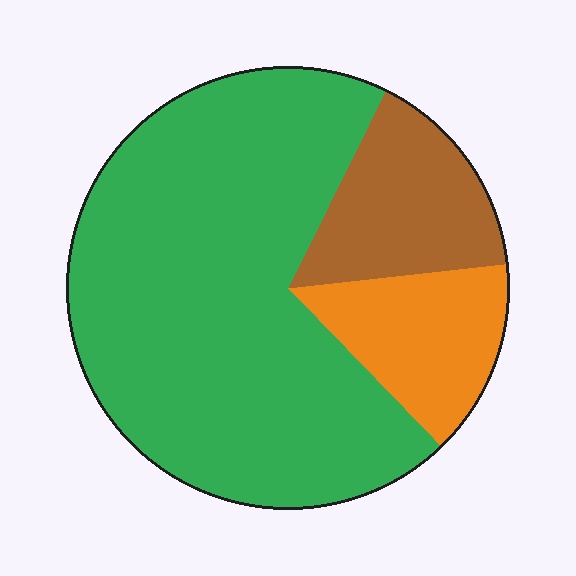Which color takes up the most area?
Green, at roughly 70%.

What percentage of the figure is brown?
Brown covers roughly 15% of the figure.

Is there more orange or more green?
Green.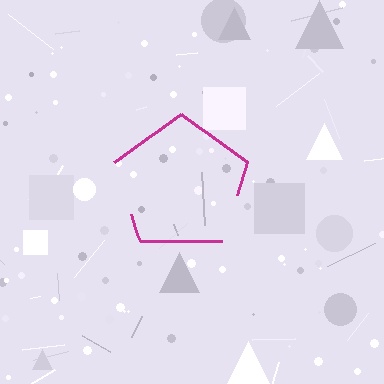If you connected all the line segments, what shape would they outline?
They would outline a pentagon.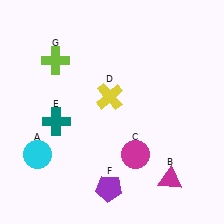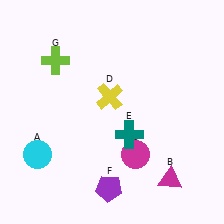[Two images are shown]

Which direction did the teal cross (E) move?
The teal cross (E) moved right.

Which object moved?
The teal cross (E) moved right.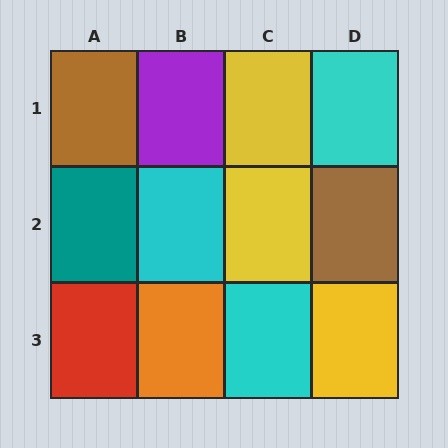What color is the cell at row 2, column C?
Yellow.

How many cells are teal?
1 cell is teal.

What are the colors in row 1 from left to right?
Brown, purple, yellow, cyan.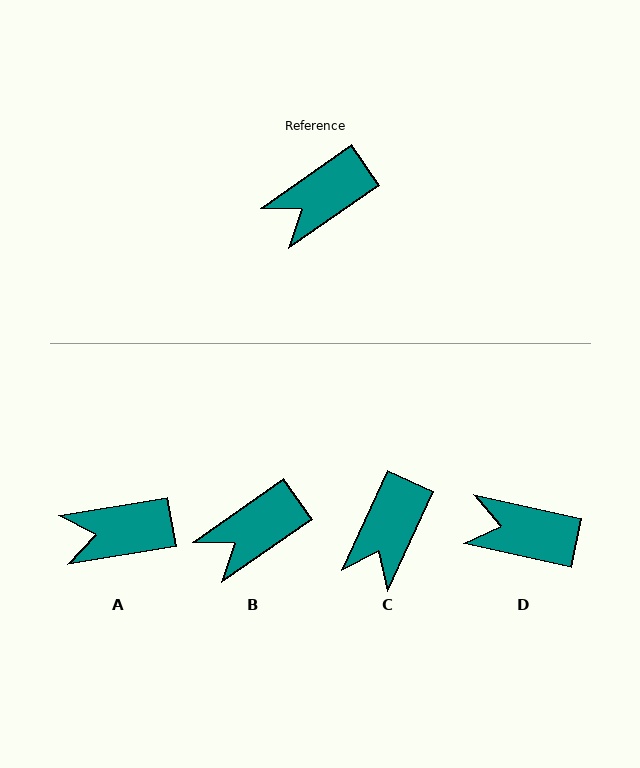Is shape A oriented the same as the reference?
No, it is off by about 25 degrees.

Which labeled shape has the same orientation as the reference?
B.